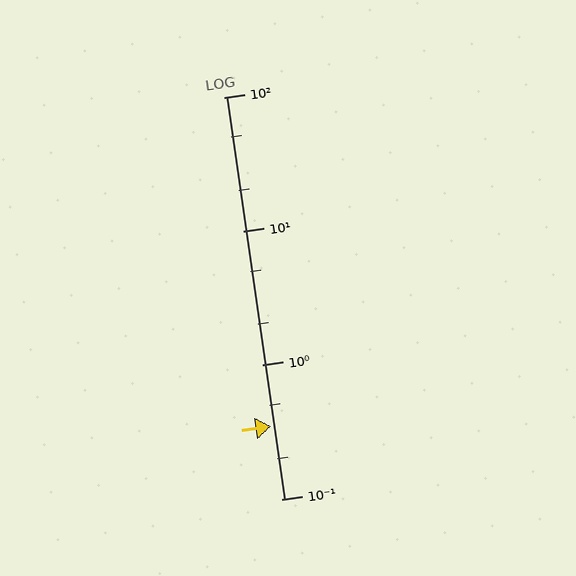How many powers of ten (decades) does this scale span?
The scale spans 3 decades, from 0.1 to 100.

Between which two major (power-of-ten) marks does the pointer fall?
The pointer is between 0.1 and 1.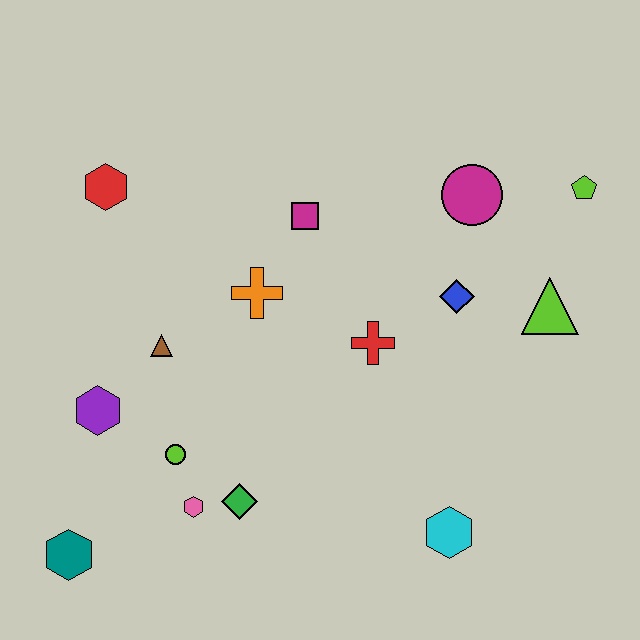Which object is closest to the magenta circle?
The blue diamond is closest to the magenta circle.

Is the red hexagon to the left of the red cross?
Yes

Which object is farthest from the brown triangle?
The lime pentagon is farthest from the brown triangle.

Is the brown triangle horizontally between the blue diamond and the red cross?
No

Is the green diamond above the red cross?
No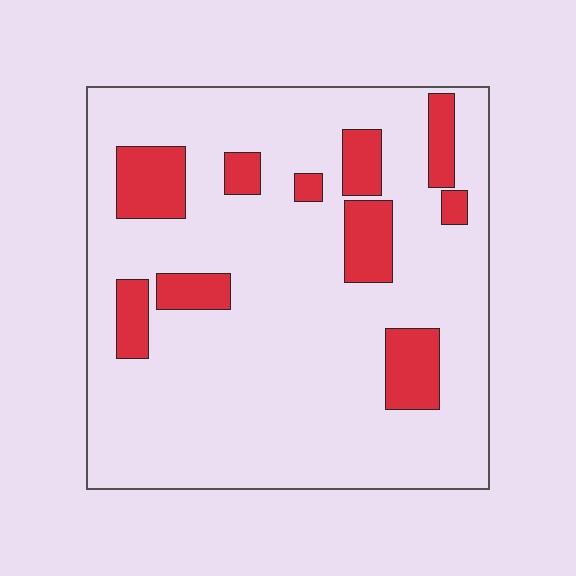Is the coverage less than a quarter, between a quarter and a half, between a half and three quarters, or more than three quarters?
Less than a quarter.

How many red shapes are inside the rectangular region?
10.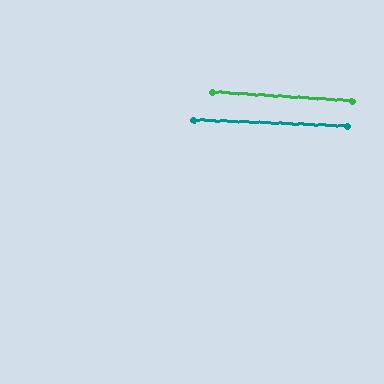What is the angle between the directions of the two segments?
Approximately 1 degree.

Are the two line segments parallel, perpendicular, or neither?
Parallel — their directions differ by only 1.2°.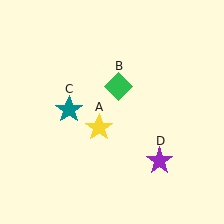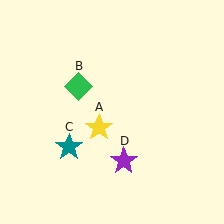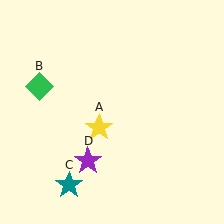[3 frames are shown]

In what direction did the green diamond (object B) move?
The green diamond (object B) moved left.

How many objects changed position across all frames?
3 objects changed position: green diamond (object B), teal star (object C), purple star (object D).